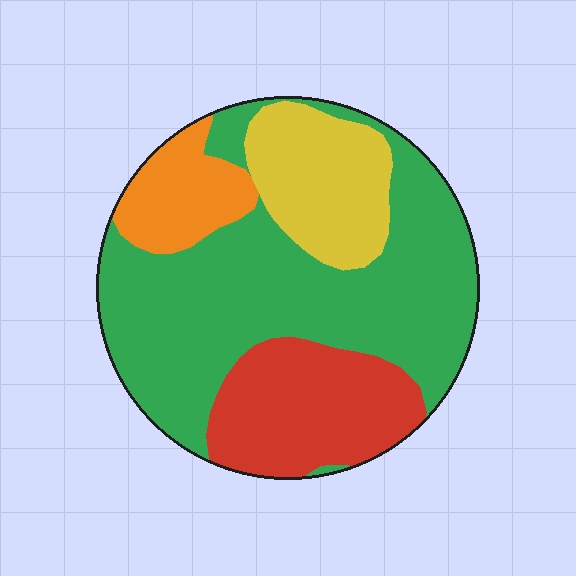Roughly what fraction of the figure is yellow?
Yellow takes up about one sixth (1/6) of the figure.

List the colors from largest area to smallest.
From largest to smallest: green, red, yellow, orange.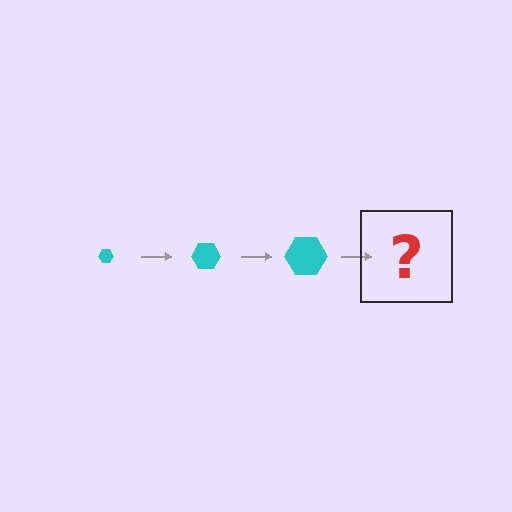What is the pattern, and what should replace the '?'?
The pattern is that the hexagon gets progressively larger each step. The '?' should be a cyan hexagon, larger than the previous one.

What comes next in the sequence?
The next element should be a cyan hexagon, larger than the previous one.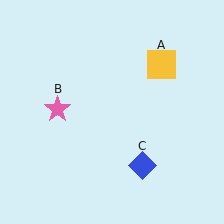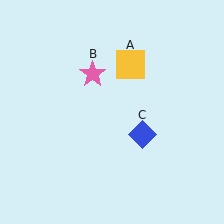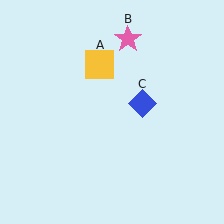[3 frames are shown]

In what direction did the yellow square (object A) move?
The yellow square (object A) moved left.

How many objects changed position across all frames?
3 objects changed position: yellow square (object A), pink star (object B), blue diamond (object C).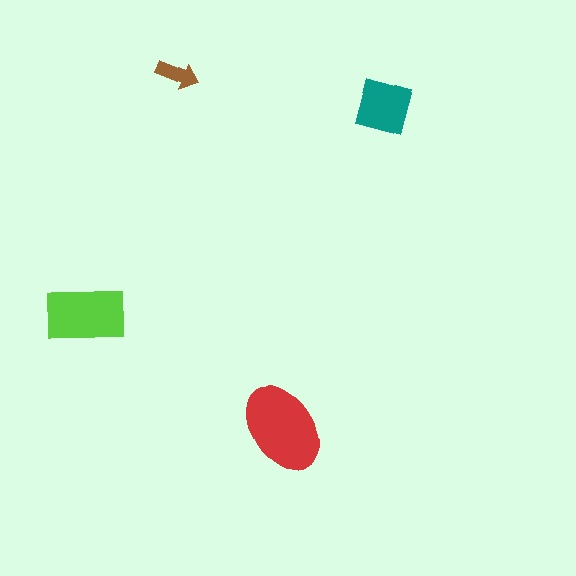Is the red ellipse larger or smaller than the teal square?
Larger.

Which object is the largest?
The red ellipse.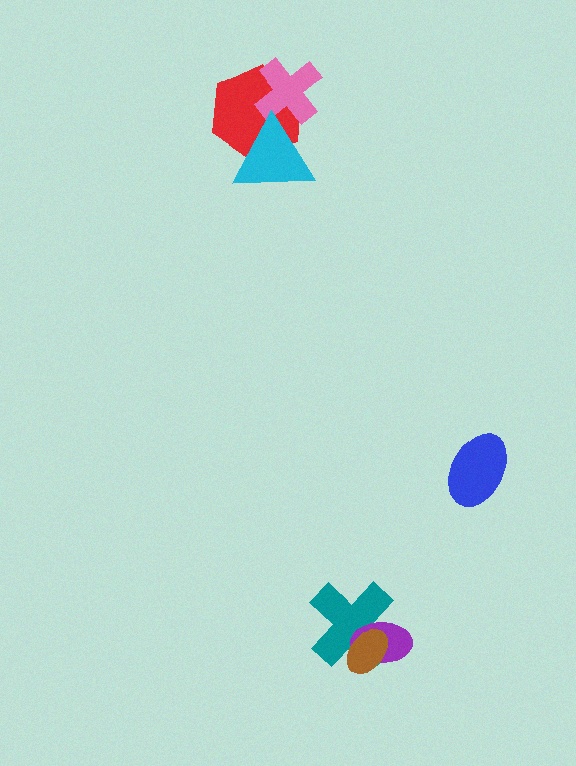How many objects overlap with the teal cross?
2 objects overlap with the teal cross.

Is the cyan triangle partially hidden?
No, no other shape covers it.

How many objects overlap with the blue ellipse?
0 objects overlap with the blue ellipse.